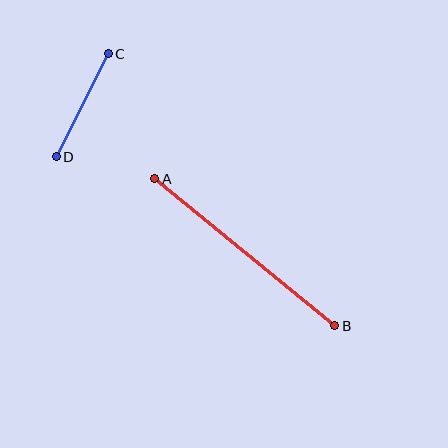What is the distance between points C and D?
The distance is approximately 115 pixels.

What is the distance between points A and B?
The distance is approximately 232 pixels.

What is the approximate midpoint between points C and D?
The midpoint is at approximately (82, 105) pixels.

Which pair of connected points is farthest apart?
Points A and B are farthest apart.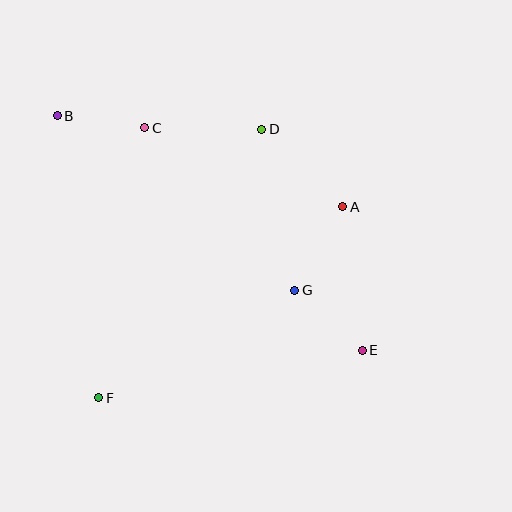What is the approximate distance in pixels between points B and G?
The distance between B and G is approximately 295 pixels.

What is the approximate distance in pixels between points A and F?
The distance between A and F is approximately 310 pixels.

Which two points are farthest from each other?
Points B and E are farthest from each other.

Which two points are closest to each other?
Points B and C are closest to each other.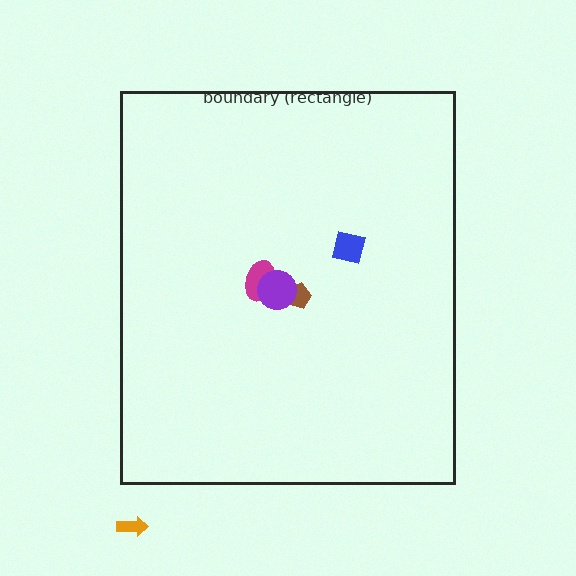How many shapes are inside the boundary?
4 inside, 1 outside.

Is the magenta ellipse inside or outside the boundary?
Inside.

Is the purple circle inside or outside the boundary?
Inside.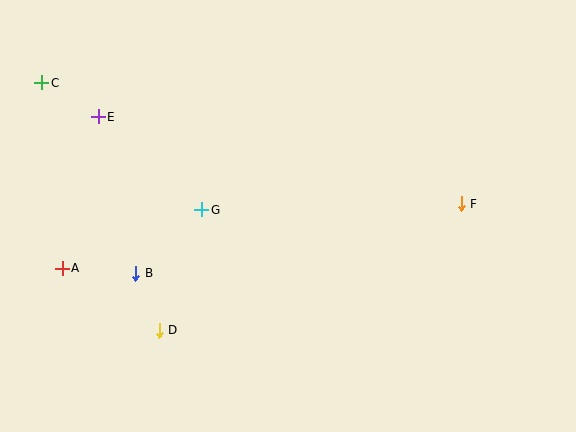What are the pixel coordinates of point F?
Point F is at (461, 204).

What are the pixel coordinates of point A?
Point A is at (62, 268).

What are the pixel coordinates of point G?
Point G is at (202, 210).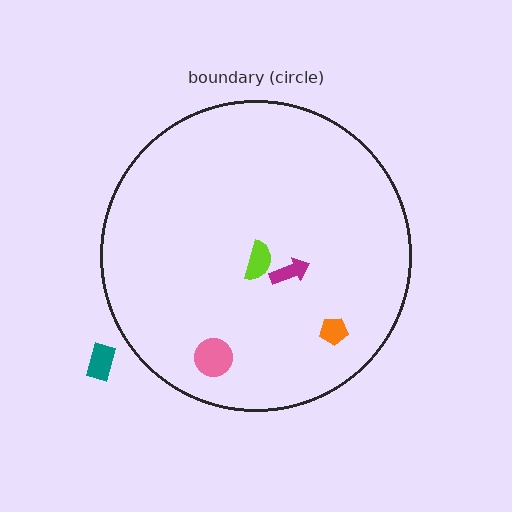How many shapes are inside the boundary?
4 inside, 1 outside.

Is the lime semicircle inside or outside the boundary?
Inside.